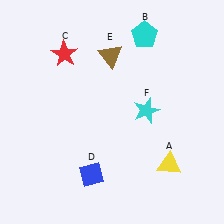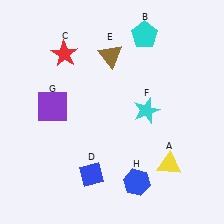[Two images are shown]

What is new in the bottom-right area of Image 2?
A blue hexagon (H) was added in the bottom-right area of Image 2.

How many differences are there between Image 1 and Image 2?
There are 2 differences between the two images.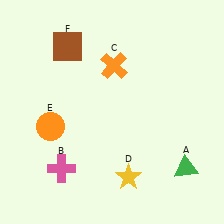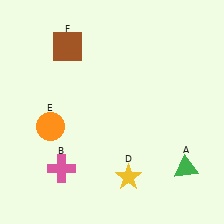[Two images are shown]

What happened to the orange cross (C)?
The orange cross (C) was removed in Image 2. It was in the top-right area of Image 1.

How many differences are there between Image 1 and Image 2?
There is 1 difference between the two images.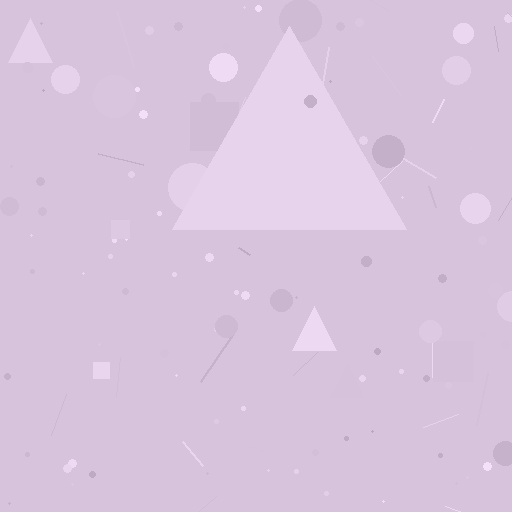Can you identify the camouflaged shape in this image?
The camouflaged shape is a triangle.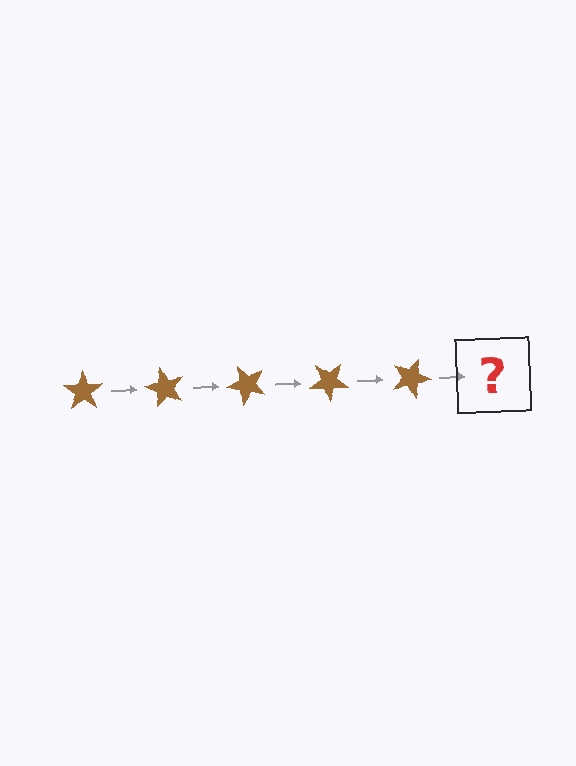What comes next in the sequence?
The next element should be a brown star rotated 300 degrees.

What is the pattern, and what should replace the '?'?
The pattern is that the star rotates 60 degrees each step. The '?' should be a brown star rotated 300 degrees.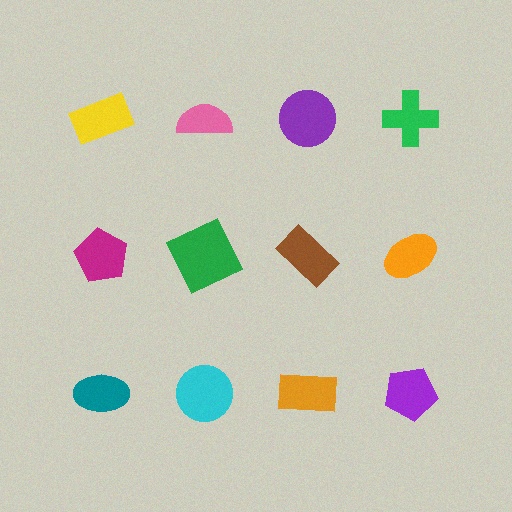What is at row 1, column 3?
A purple circle.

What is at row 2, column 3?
A brown rectangle.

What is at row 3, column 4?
A purple pentagon.